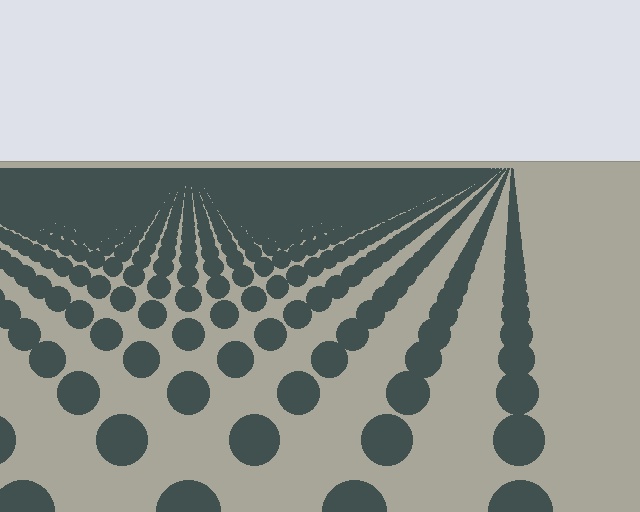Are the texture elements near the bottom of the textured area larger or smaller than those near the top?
Larger. Near the bottom, elements are closer to the viewer and appear at a bigger on-screen size.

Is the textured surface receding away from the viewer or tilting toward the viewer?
The surface is receding away from the viewer. Texture elements get smaller and denser toward the top.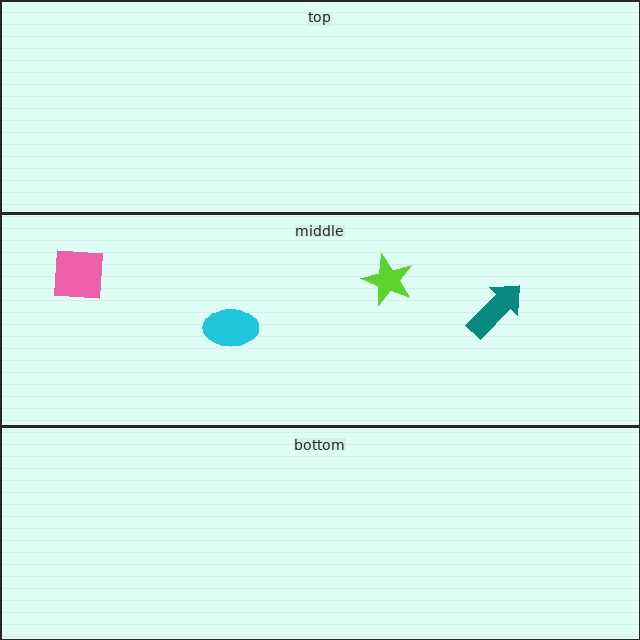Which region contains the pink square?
The middle region.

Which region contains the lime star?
The middle region.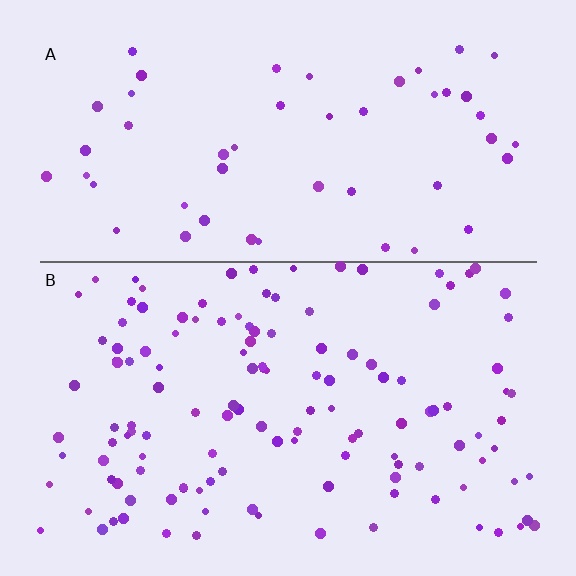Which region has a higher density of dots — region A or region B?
B (the bottom).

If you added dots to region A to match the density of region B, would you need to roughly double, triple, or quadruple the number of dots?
Approximately triple.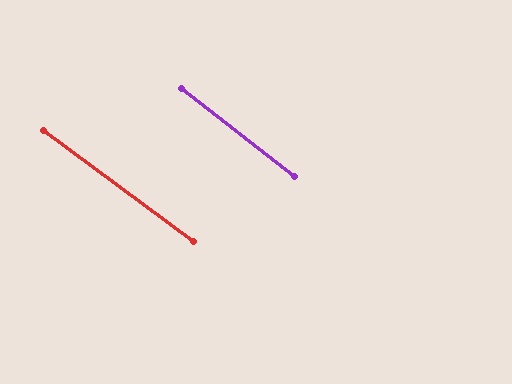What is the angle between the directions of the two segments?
Approximately 2 degrees.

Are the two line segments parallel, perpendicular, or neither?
Parallel — their directions differ by only 1.8°.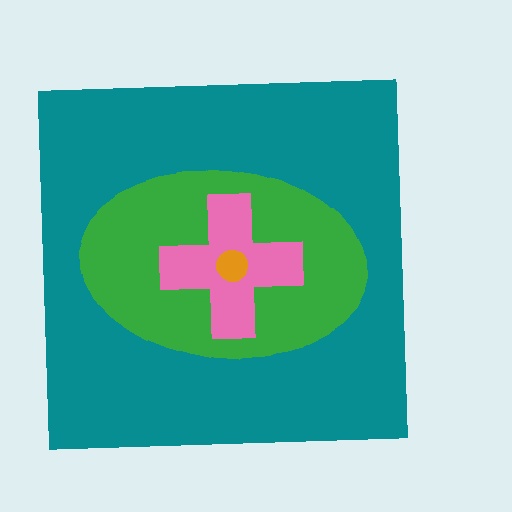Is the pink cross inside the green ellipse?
Yes.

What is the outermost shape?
The teal square.